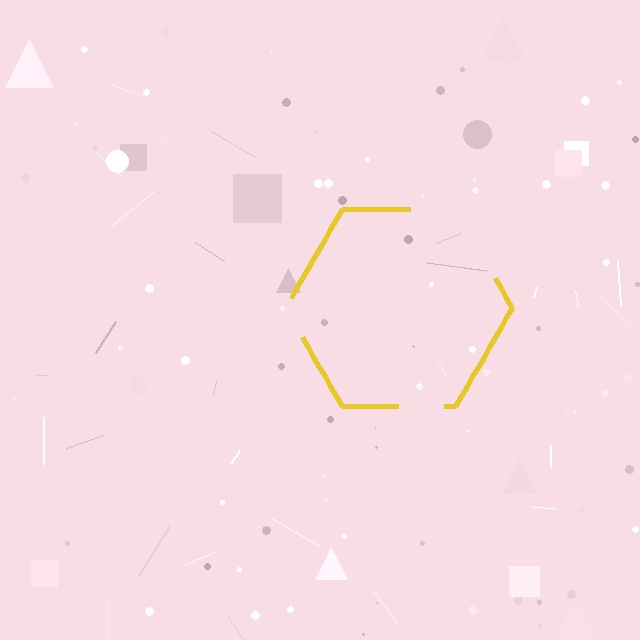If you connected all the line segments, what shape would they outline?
They would outline a hexagon.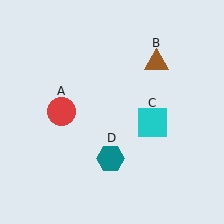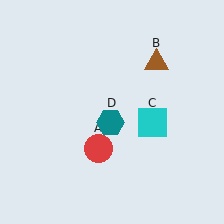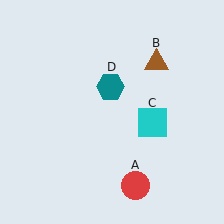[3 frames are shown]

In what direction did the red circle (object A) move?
The red circle (object A) moved down and to the right.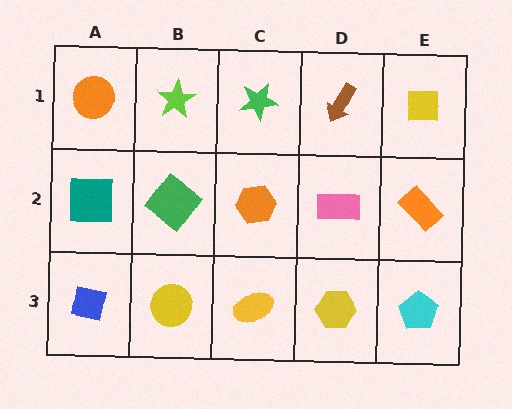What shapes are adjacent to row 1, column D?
A pink rectangle (row 2, column D), a green star (row 1, column C), a yellow square (row 1, column E).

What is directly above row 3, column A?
A teal square.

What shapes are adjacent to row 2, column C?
A green star (row 1, column C), a yellow ellipse (row 3, column C), a green diamond (row 2, column B), a pink rectangle (row 2, column D).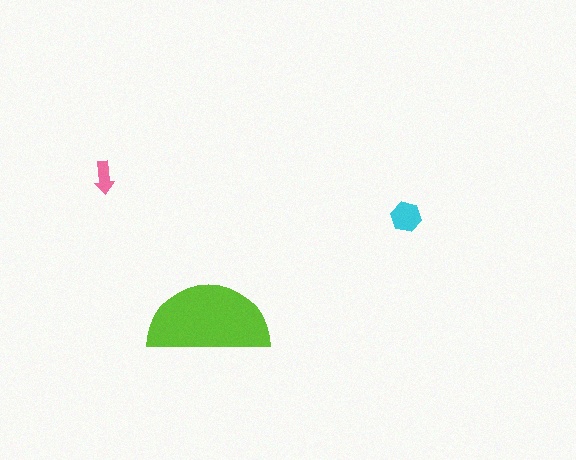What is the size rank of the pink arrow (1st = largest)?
3rd.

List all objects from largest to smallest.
The lime semicircle, the cyan hexagon, the pink arrow.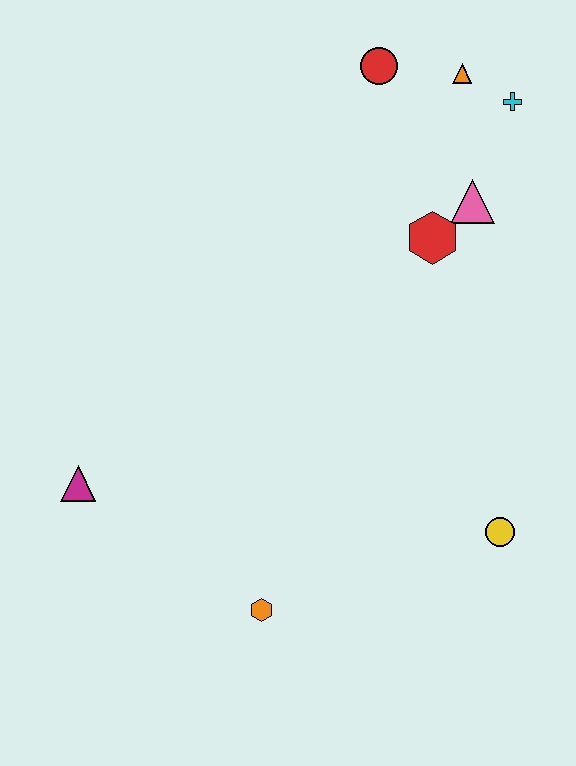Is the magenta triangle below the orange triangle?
Yes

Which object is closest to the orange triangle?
The cyan cross is closest to the orange triangle.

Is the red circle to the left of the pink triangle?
Yes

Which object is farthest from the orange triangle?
The orange hexagon is farthest from the orange triangle.